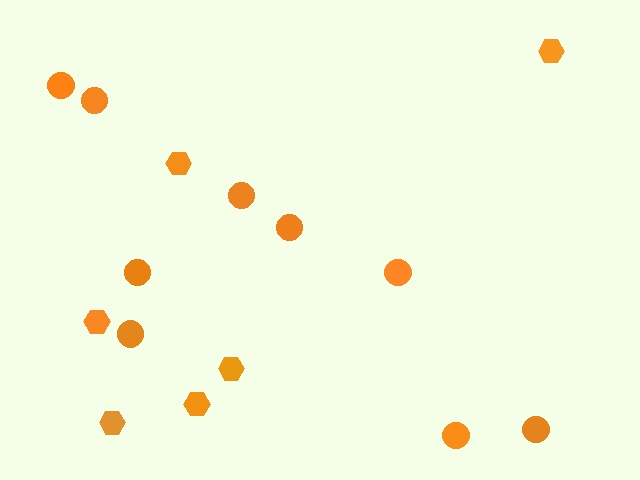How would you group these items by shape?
There are 2 groups: one group of hexagons (6) and one group of circles (9).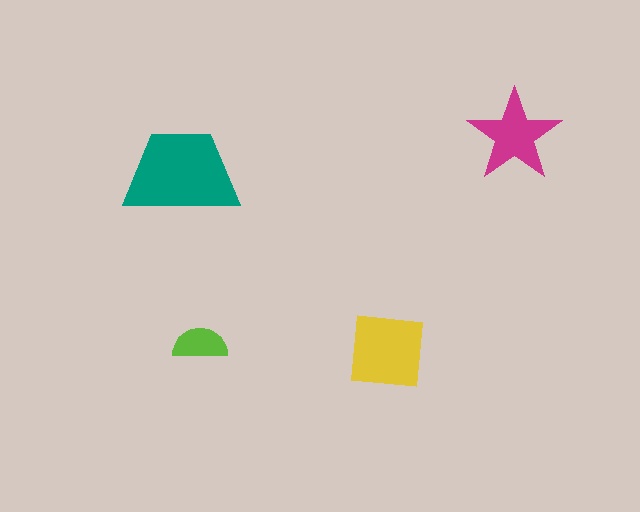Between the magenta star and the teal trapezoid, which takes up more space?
The teal trapezoid.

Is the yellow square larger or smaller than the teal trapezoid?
Smaller.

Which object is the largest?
The teal trapezoid.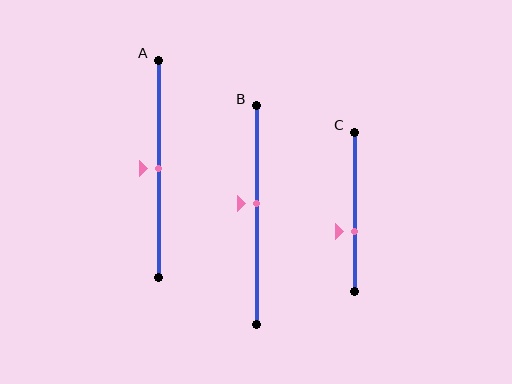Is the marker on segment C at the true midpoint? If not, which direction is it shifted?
No, the marker on segment C is shifted downward by about 12% of the segment length.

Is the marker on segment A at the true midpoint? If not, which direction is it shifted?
Yes, the marker on segment A is at the true midpoint.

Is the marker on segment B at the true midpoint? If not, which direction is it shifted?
No, the marker on segment B is shifted upward by about 5% of the segment length.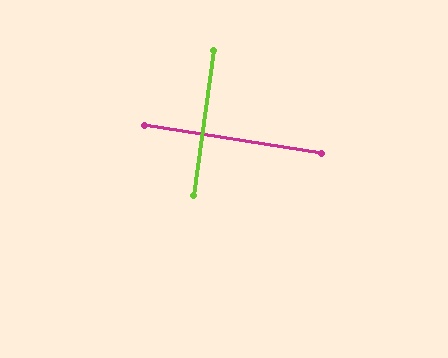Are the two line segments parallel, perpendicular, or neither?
Perpendicular — they meet at approximately 89°.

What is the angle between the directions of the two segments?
Approximately 89 degrees.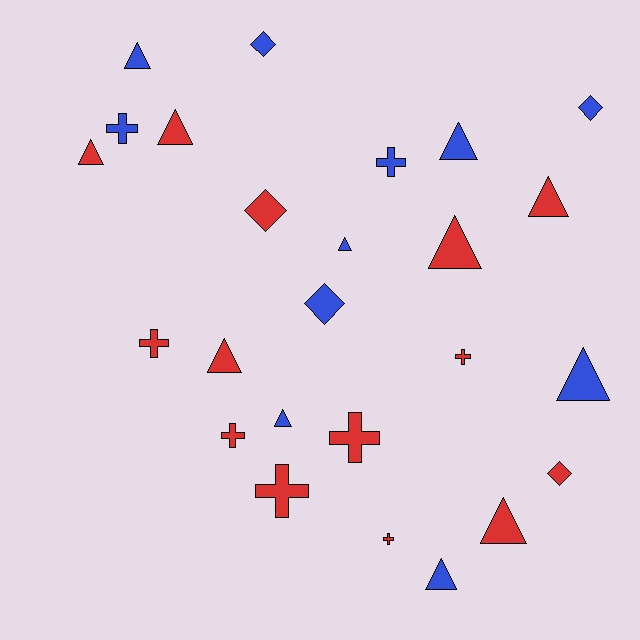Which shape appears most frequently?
Triangle, with 12 objects.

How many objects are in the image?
There are 25 objects.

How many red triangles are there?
There are 6 red triangles.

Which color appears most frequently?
Red, with 14 objects.